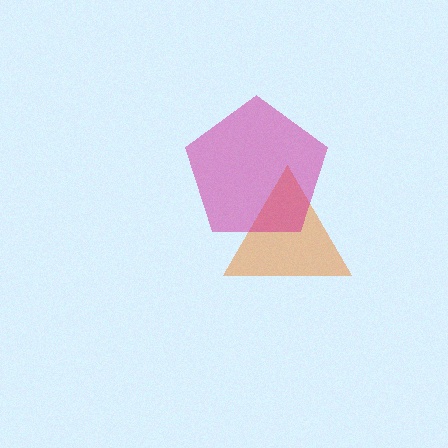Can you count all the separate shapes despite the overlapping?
Yes, there are 2 separate shapes.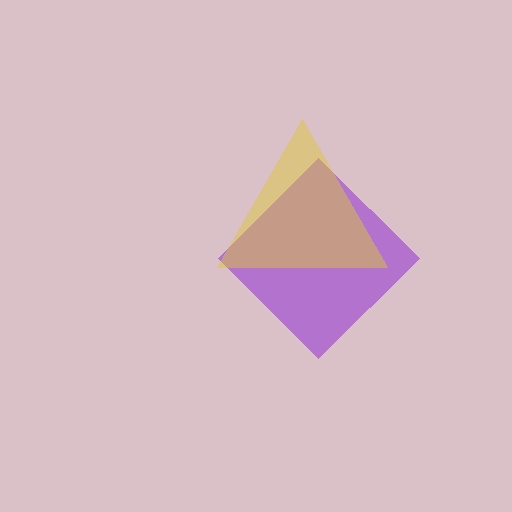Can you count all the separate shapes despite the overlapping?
Yes, there are 2 separate shapes.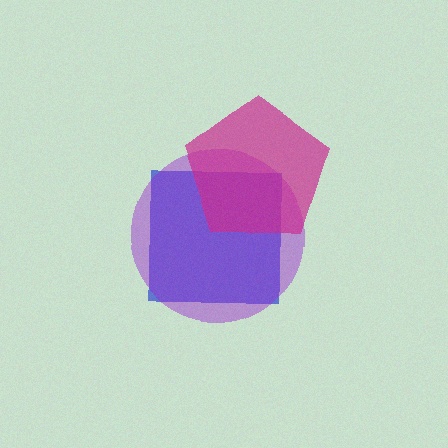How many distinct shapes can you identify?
There are 3 distinct shapes: a blue square, a purple circle, a magenta pentagon.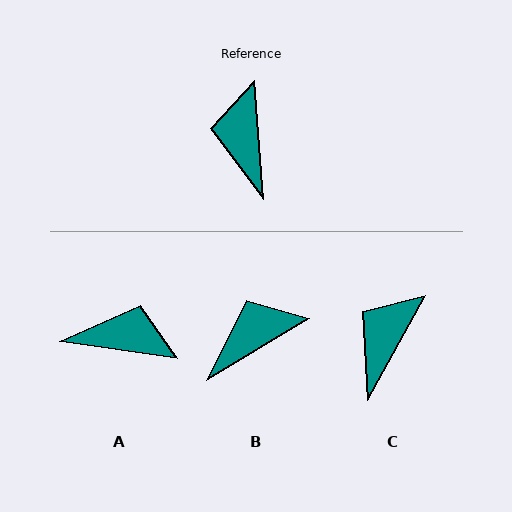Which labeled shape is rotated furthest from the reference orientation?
A, about 102 degrees away.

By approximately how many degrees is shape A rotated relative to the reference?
Approximately 102 degrees clockwise.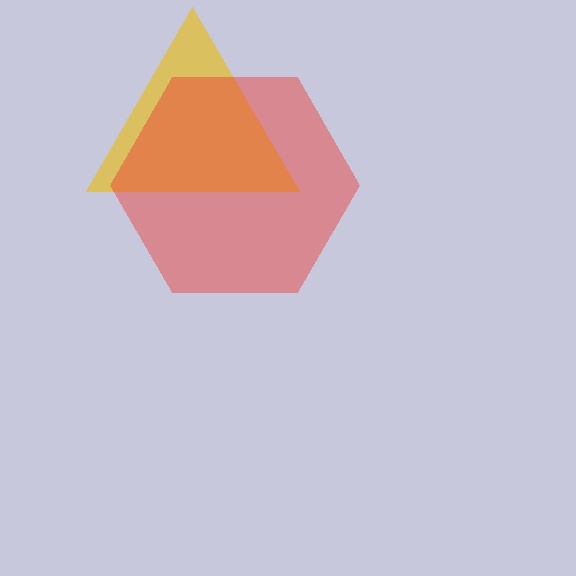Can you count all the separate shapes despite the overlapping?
Yes, there are 2 separate shapes.